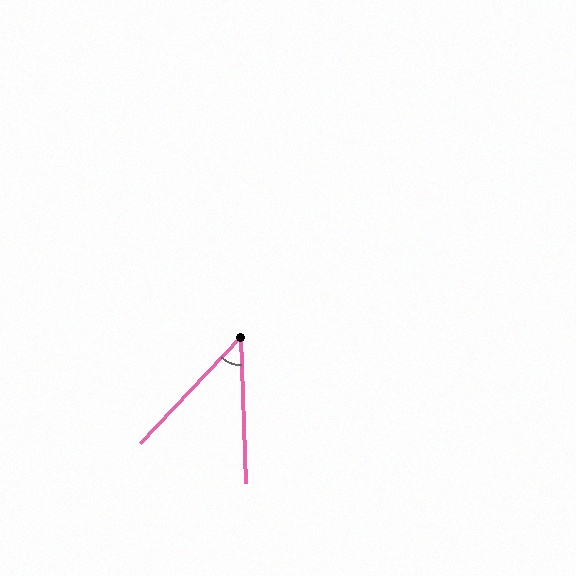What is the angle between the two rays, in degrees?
Approximately 45 degrees.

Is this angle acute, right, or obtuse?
It is acute.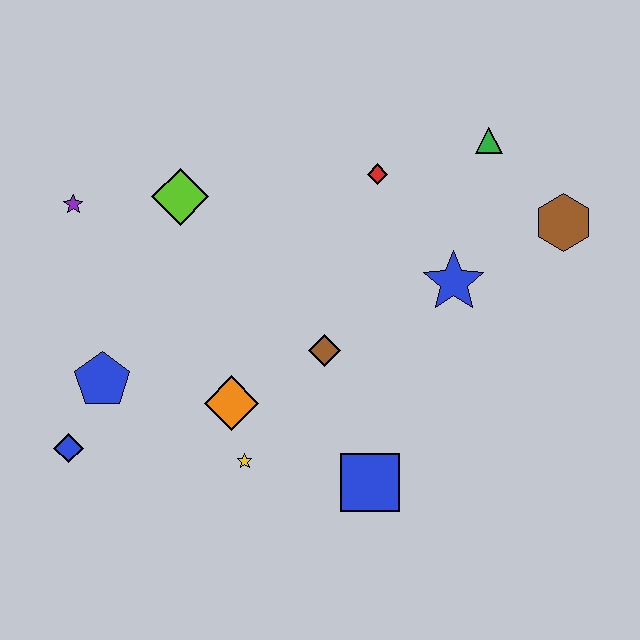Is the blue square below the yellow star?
Yes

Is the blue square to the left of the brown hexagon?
Yes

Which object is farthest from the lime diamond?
The brown hexagon is farthest from the lime diamond.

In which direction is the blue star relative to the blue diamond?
The blue star is to the right of the blue diamond.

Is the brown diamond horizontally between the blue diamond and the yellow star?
No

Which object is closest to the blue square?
The yellow star is closest to the blue square.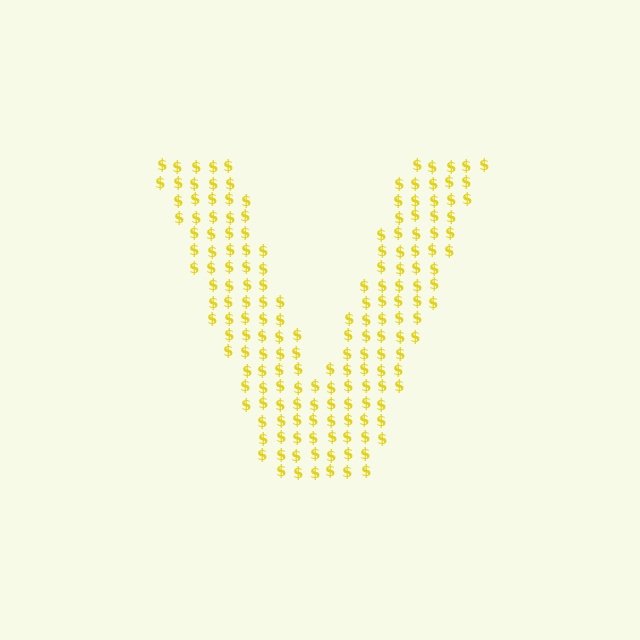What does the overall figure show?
The overall figure shows the letter V.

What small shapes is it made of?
It is made of small dollar signs.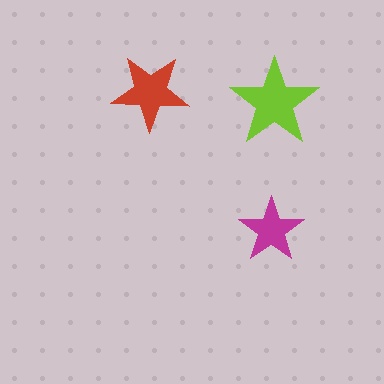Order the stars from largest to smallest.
the lime one, the red one, the magenta one.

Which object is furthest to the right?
The lime star is rightmost.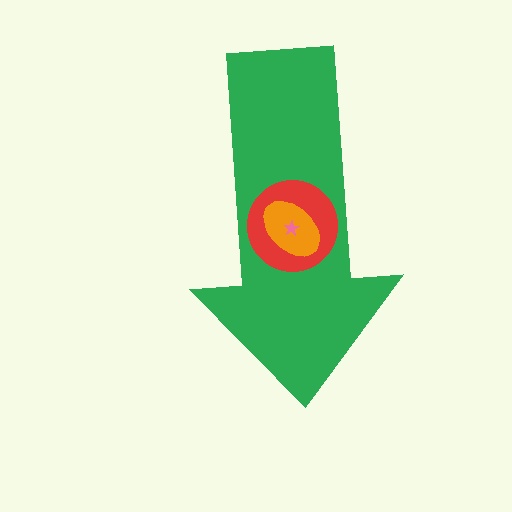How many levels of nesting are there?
4.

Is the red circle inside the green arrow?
Yes.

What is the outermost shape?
The green arrow.